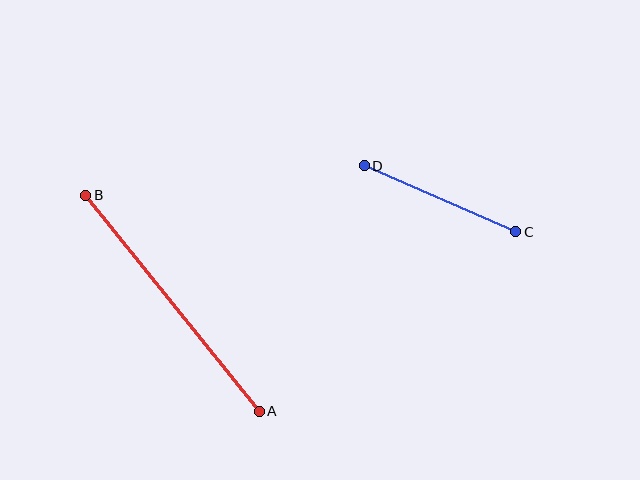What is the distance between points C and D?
The distance is approximately 165 pixels.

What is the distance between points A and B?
The distance is approximately 277 pixels.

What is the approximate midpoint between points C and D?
The midpoint is at approximately (440, 199) pixels.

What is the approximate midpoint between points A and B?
The midpoint is at approximately (173, 303) pixels.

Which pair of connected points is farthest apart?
Points A and B are farthest apart.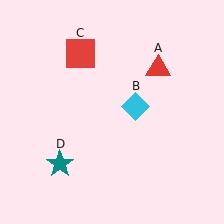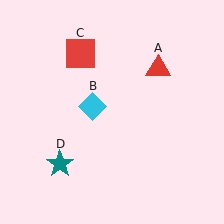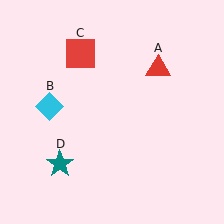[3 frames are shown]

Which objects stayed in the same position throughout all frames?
Red triangle (object A) and red square (object C) and teal star (object D) remained stationary.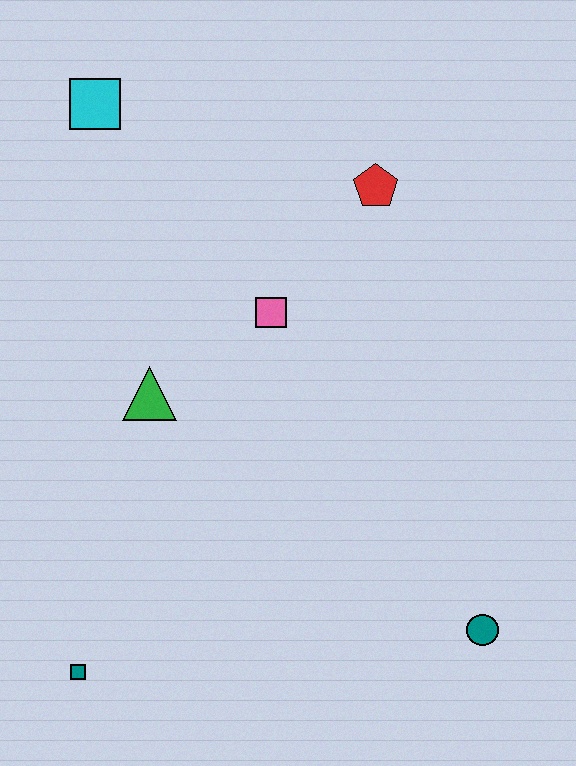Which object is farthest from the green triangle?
The teal circle is farthest from the green triangle.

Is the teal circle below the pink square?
Yes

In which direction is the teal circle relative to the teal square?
The teal circle is to the right of the teal square.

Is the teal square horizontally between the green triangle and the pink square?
No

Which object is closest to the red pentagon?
The pink square is closest to the red pentagon.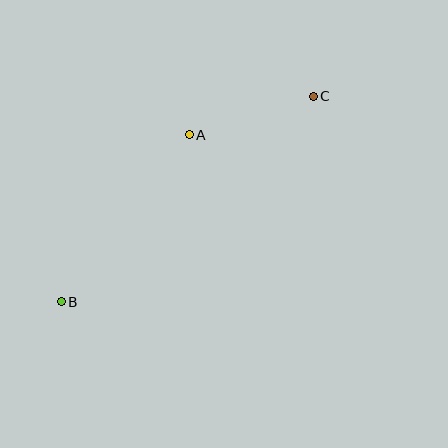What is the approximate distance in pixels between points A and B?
The distance between A and B is approximately 210 pixels.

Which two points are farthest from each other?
Points B and C are farthest from each other.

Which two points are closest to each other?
Points A and C are closest to each other.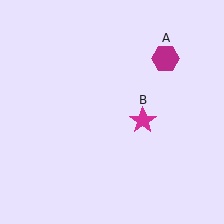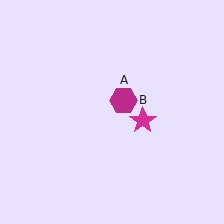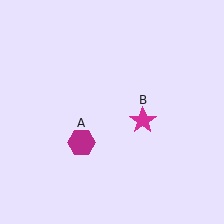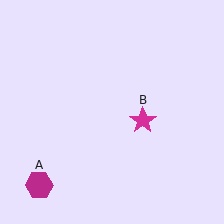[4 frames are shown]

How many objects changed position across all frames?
1 object changed position: magenta hexagon (object A).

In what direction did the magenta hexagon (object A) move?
The magenta hexagon (object A) moved down and to the left.